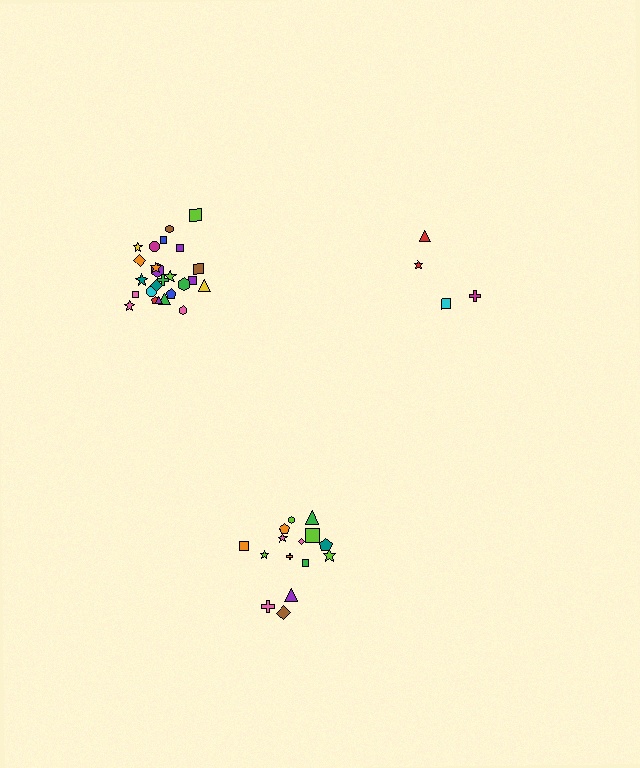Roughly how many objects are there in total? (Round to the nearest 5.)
Roughly 45 objects in total.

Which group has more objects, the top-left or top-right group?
The top-left group.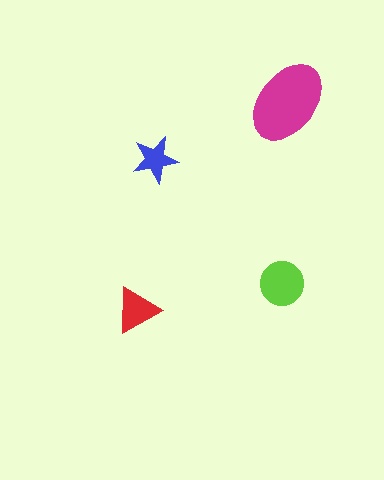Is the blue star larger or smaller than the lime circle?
Smaller.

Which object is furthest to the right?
The magenta ellipse is rightmost.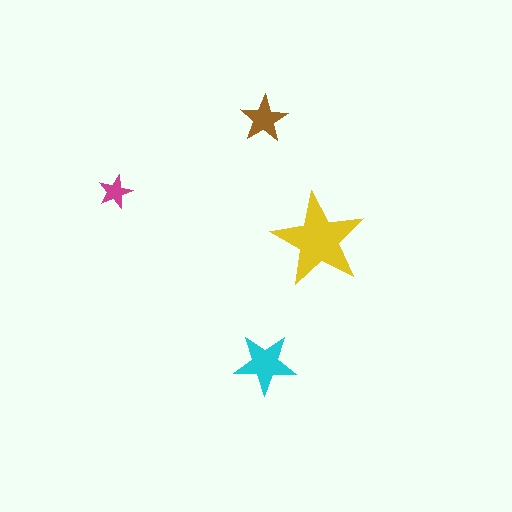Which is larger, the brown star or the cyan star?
The cyan one.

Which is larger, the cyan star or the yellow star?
The yellow one.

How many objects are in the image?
There are 4 objects in the image.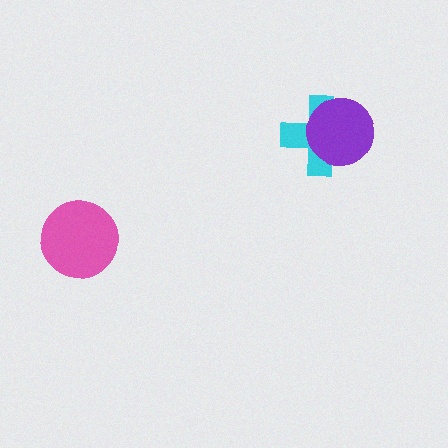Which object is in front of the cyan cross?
The purple circle is in front of the cyan cross.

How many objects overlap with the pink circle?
0 objects overlap with the pink circle.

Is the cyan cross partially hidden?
Yes, it is partially covered by another shape.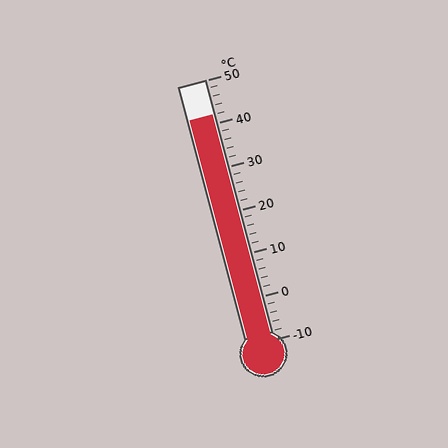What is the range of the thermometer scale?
The thermometer scale ranges from -10°C to 50°C.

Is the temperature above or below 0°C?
The temperature is above 0°C.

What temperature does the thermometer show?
The thermometer shows approximately 42°C.